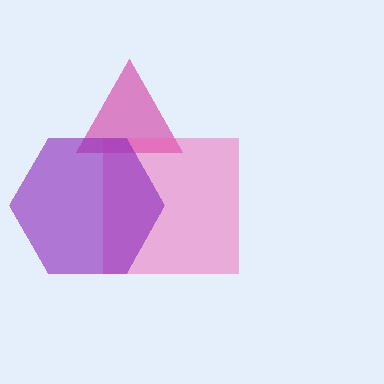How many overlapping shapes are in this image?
There are 3 overlapping shapes in the image.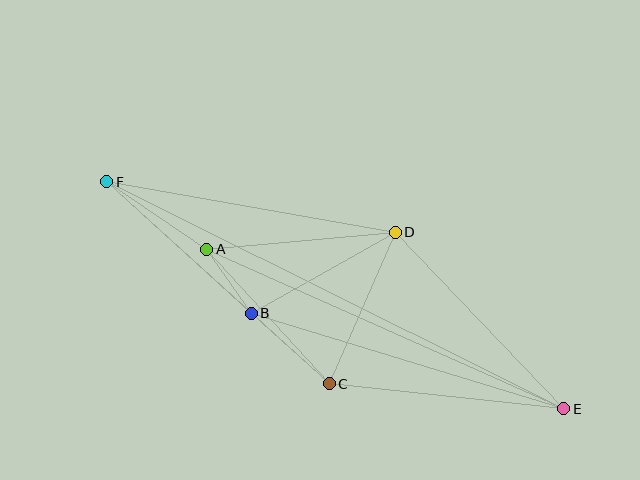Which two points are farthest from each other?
Points E and F are farthest from each other.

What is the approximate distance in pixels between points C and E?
The distance between C and E is approximately 236 pixels.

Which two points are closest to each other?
Points A and B are closest to each other.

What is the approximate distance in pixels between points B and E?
The distance between B and E is approximately 327 pixels.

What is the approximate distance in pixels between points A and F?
The distance between A and F is approximately 121 pixels.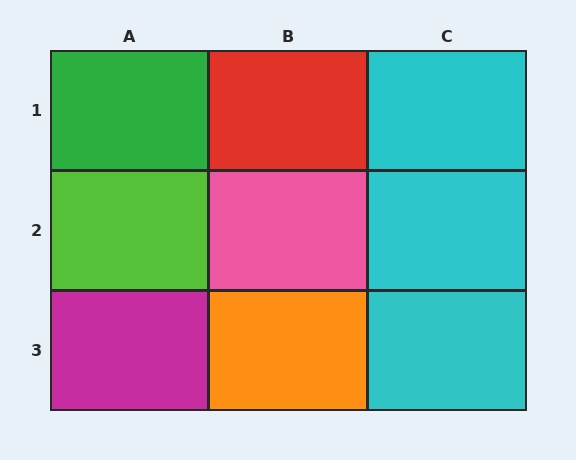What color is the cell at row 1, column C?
Cyan.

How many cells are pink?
1 cell is pink.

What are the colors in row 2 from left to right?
Lime, pink, cyan.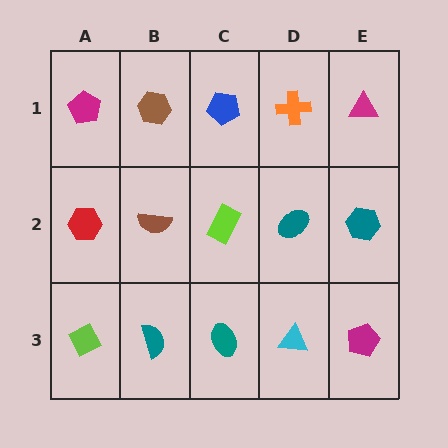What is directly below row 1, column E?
A teal hexagon.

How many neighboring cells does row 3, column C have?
3.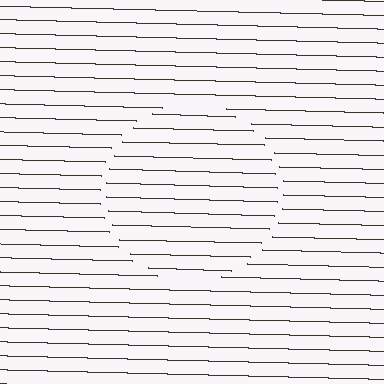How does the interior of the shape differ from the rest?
The interior of the shape contains the same grating, shifted by half a period — the contour is defined by the phase discontinuity where line-ends from the inner and outer gratings abut.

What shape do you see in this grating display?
An illusory circle. The interior of the shape contains the same grating, shifted by half a period — the contour is defined by the phase discontinuity where line-ends from the inner and outer gratings abut.